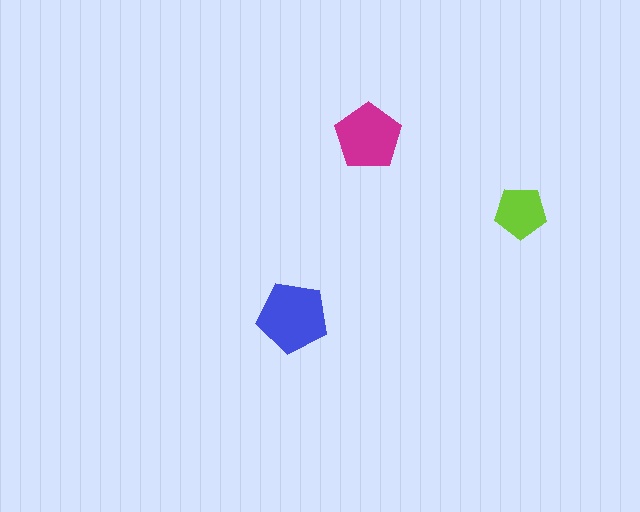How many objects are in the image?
There are 3 objects in the image.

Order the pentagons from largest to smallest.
the blue one, the magenta one, the lime one.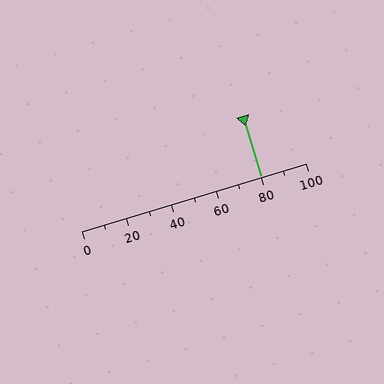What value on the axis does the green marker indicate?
The marker indicates approximately 80.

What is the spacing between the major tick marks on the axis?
The major ticks are spaced 20 apart.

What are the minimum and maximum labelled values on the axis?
The axis runs from 0 to 100.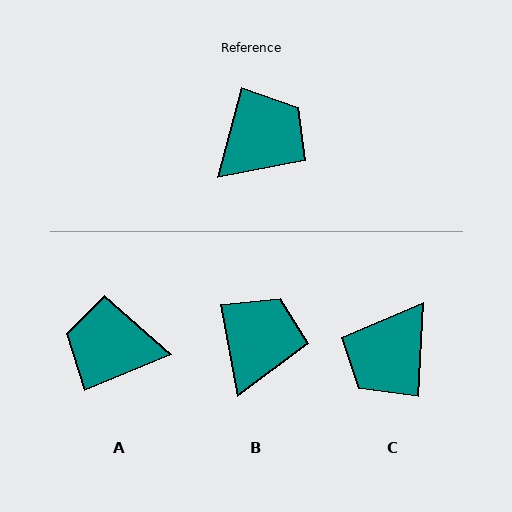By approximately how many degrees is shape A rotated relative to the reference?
Approximately 127 degrees counter-clockwise.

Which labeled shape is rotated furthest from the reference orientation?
C, about 168 degrees away.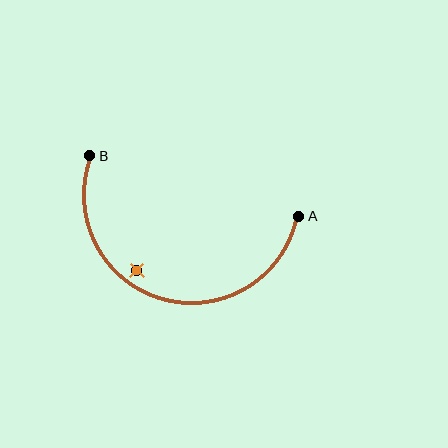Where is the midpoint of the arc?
The arc midpoint is the point on the curve farthest from the straight line joining A and B. It sits below that line.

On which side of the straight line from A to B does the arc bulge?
The arc bulges below the straight line connecting A and B.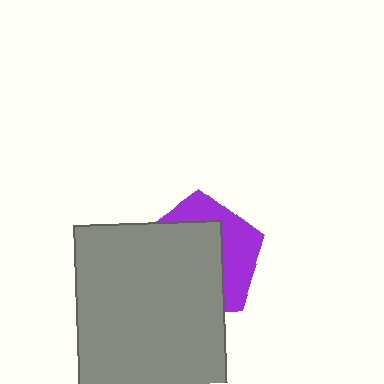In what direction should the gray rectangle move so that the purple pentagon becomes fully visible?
The gray rectangle should move toward the lower-left. That is the shortest direction to clear the overlap and leave the purple pentagon fully visible.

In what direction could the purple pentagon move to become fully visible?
The purple pentagon could move toward the upper-right. That would shift it out from behind the gray rectangle entirely.